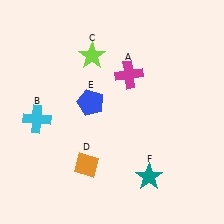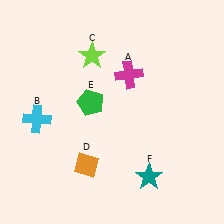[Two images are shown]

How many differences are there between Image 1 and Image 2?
There is 1 difference between the two images.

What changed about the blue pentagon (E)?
In Image 1, E is blue. In Image 2, it changed to green.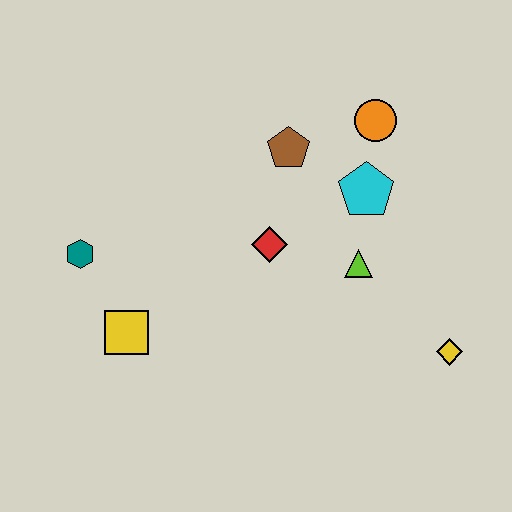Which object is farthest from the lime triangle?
The teal hexagon is farthest from the lime triangle.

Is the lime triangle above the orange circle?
No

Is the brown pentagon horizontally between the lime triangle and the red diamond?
Yes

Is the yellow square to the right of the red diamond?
No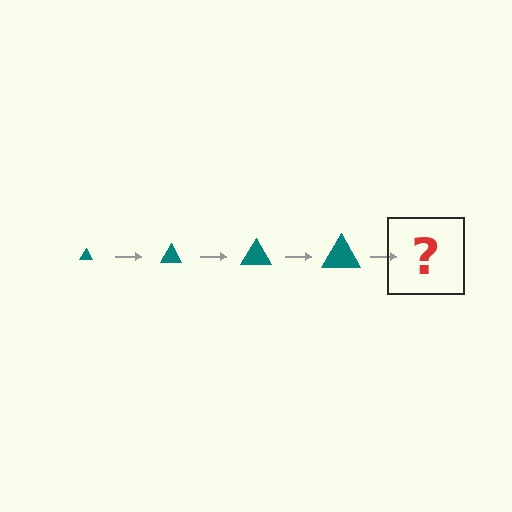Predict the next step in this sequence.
The next step is a teal triangle, larger than the previous one.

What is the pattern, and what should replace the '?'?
The pattern is that the triangle gets progressively larger each step. The '?' should be a teal triangle, larger than the previous one.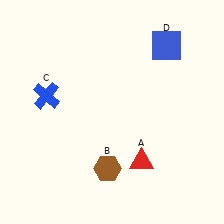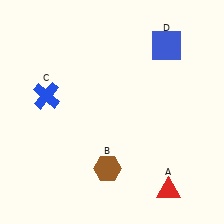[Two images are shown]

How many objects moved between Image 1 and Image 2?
1 object moved between the two images.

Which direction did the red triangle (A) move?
The red triangle (A) moved down.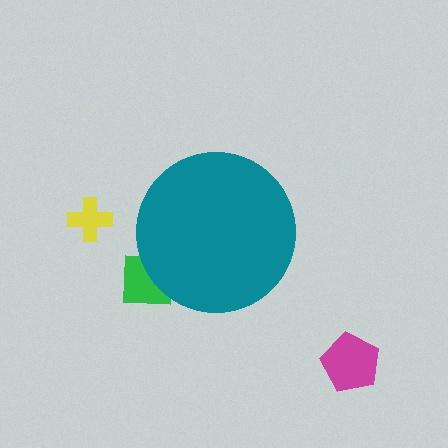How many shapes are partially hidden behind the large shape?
1 shape is partially hidden.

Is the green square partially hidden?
Yes, the green square is partially hidden behind the teal circle.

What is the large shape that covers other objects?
A teal circle.